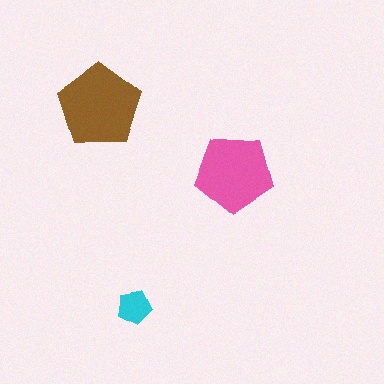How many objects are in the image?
There are 3 objects in the image.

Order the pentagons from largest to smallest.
the brown one, the pink one, the cyan one.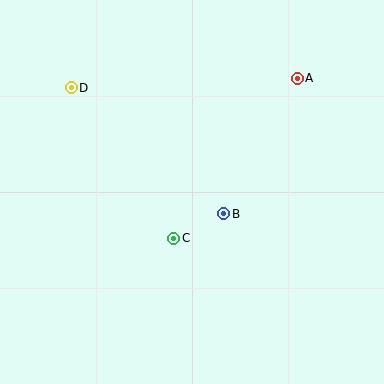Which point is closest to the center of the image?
Point B at (224, 214) is closest to the center.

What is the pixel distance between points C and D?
The distance between C and D is 182 pixels.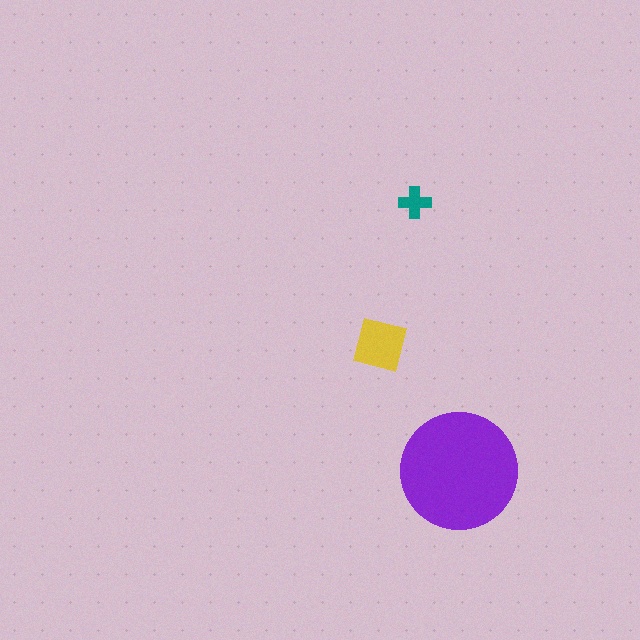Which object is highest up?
The teal cross is topmost.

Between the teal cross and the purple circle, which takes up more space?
The purple circle.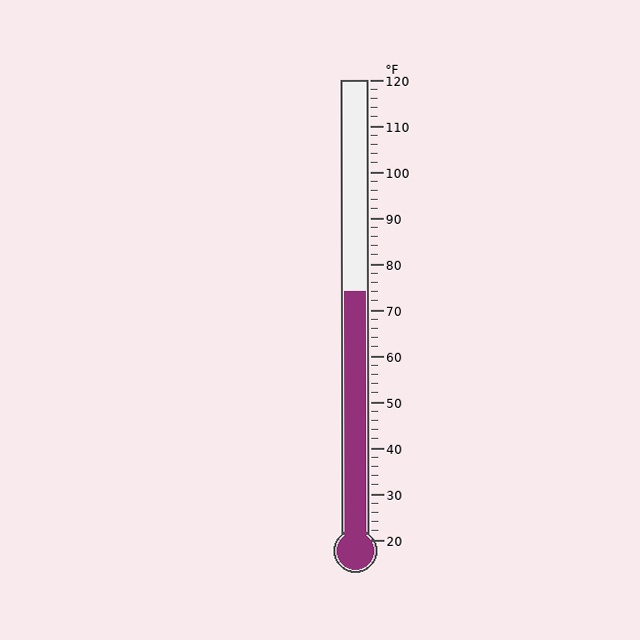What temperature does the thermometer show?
The thermometer shows approximately 74°F.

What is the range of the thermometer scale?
The thermometer scale ranges from 20°F to 120°F.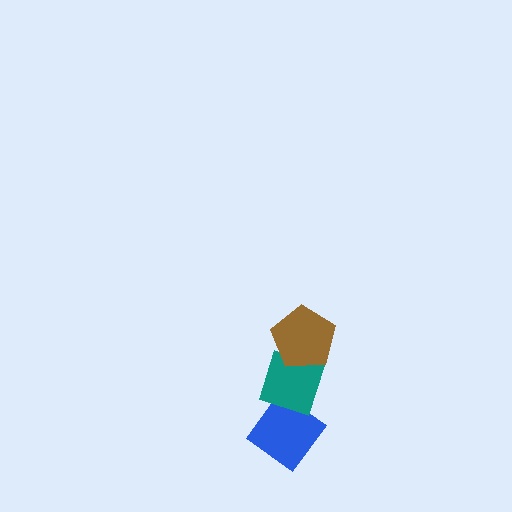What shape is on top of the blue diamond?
The teal diamond is on top of the blue diamond.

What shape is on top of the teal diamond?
The brown pentagon is on top of the teal diamond.